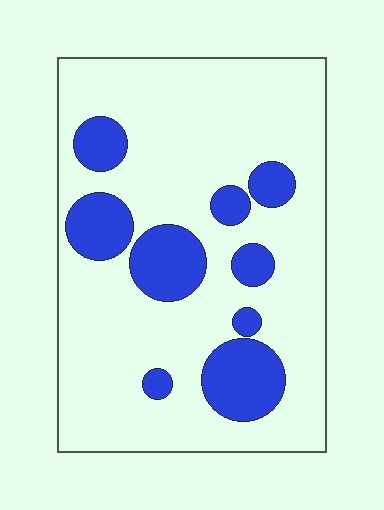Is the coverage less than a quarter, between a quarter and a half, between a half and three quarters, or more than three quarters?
Less than a quarter.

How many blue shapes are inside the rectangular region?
9.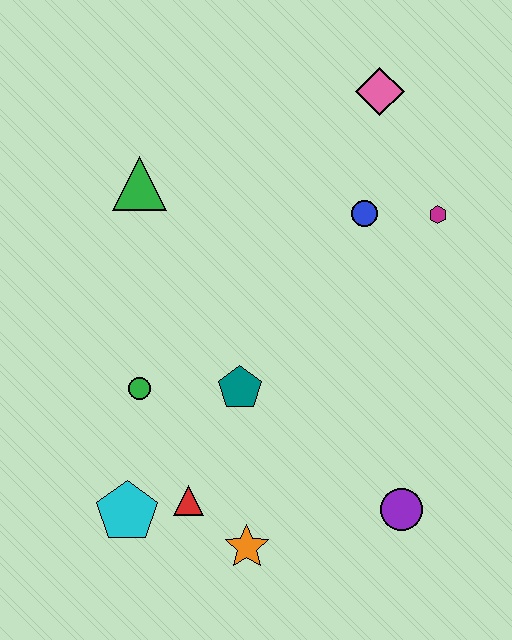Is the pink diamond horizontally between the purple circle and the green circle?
Yes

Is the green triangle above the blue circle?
Yes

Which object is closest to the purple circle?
The orange star is closest to the purple circle.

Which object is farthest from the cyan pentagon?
The pink diamond is farthest from the cyan pentagon.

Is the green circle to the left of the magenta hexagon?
Yes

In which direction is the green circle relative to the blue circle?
The green circle is to the left of the blue circle.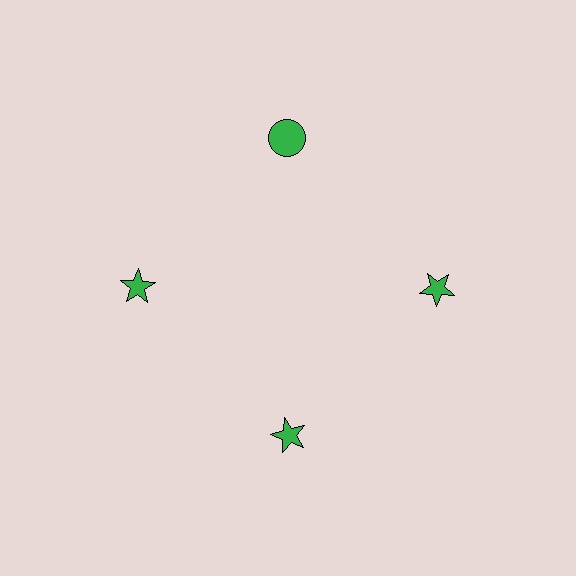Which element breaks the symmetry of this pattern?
The green circle at roughly the 12 o'clock position breaks the symmetry. All other shapes are green stars.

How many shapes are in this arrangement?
There are 4 shapes arranged in a ring pattern.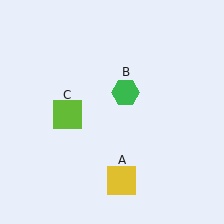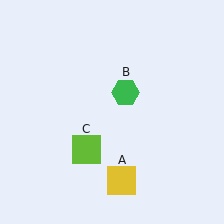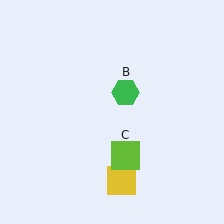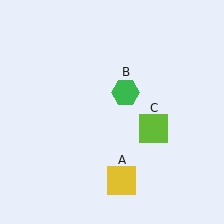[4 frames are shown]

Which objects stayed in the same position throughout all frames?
Yellow square (object A) and green hexagon (object B) remained stationary.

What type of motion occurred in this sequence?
The lime square (object C) rotated counterclockwise around the center of the scene.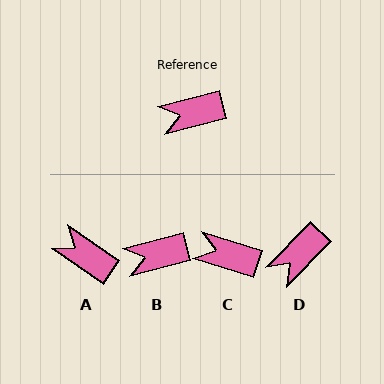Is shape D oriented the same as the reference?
No, it is off by about 31 degrees.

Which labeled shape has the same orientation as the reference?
B.